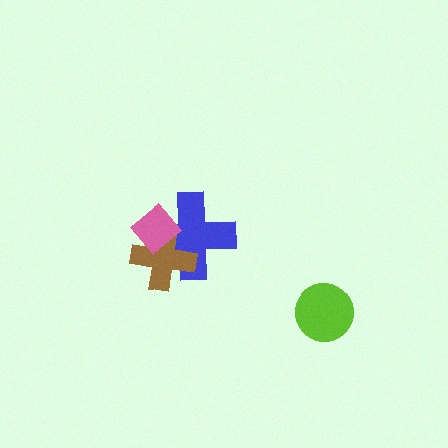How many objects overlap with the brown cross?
2 objects overlap with the brown cross.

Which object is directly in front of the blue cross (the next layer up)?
The brown cross is directly in front of the blue cross.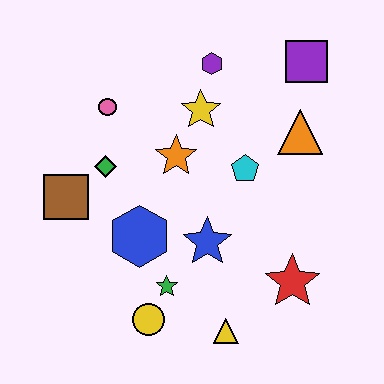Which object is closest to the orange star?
The yellow star is closest to the orange star.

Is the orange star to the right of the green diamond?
Yes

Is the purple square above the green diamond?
Yes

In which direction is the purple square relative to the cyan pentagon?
The purple square is above the cyan pentagon.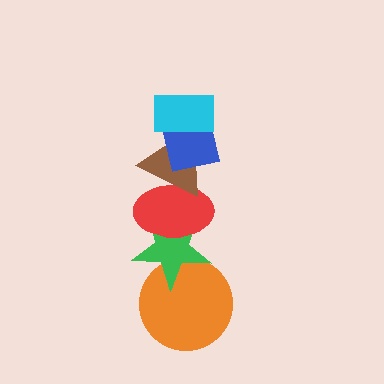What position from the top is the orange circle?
The orange circle is 6th from the top.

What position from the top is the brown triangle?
The brown triangle is 3rd from the top.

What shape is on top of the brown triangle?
The blue square is on top of the brown triangle.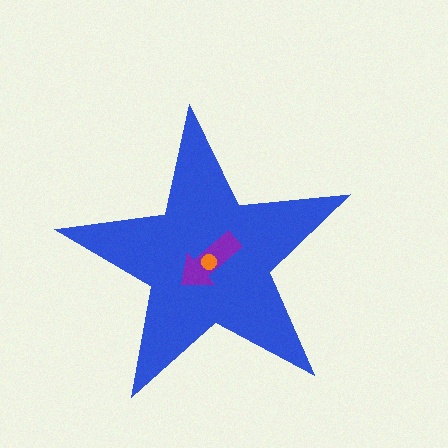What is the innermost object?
The orange circle.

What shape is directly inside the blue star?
The purple arrow.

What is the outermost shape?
The blue star.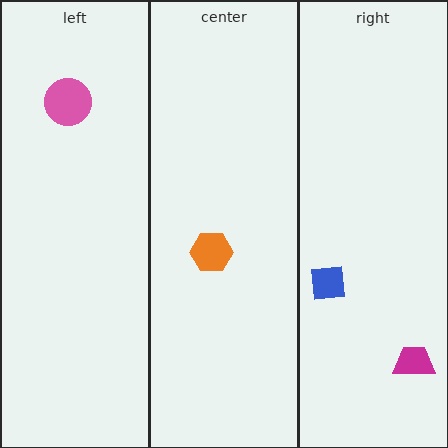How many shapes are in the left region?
1.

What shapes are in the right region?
The blue square, the magenta trapezoid.